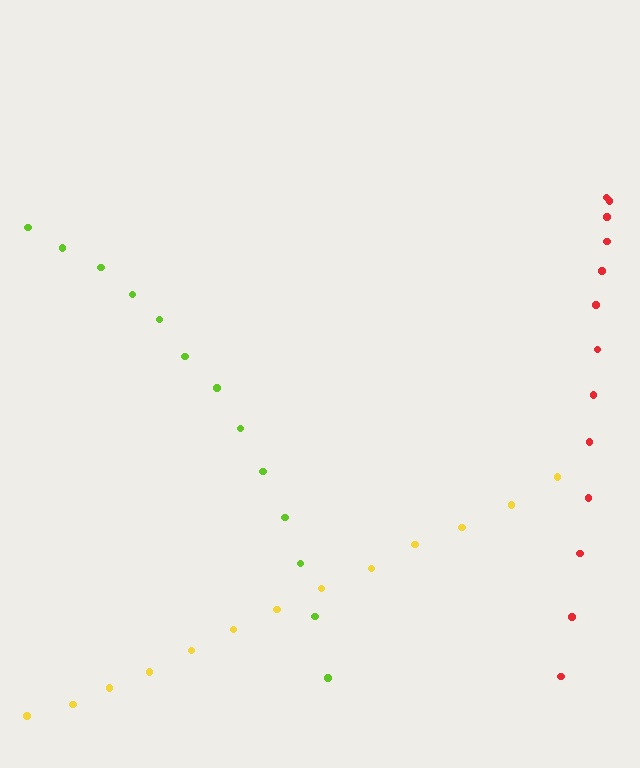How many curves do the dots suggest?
There are 3 distinct paths.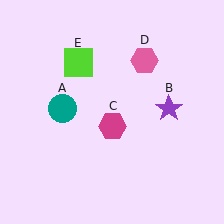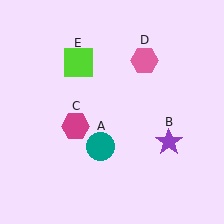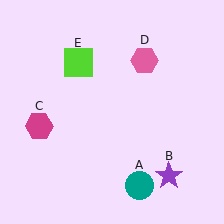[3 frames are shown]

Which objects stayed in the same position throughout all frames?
Pink hexagon (object D) and lime square (object E) remained stationary.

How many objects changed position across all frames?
3 objects changed position: teal circle (object A), purple star (object B), magenta hexagon (object C).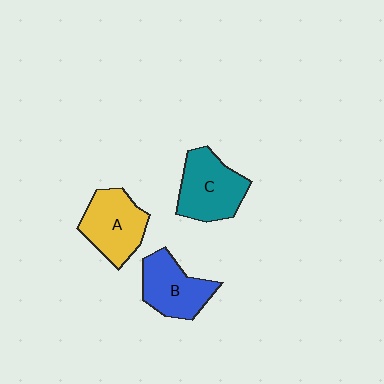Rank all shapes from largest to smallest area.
From largest to smallest: C (teal), A (yellow), B (blue).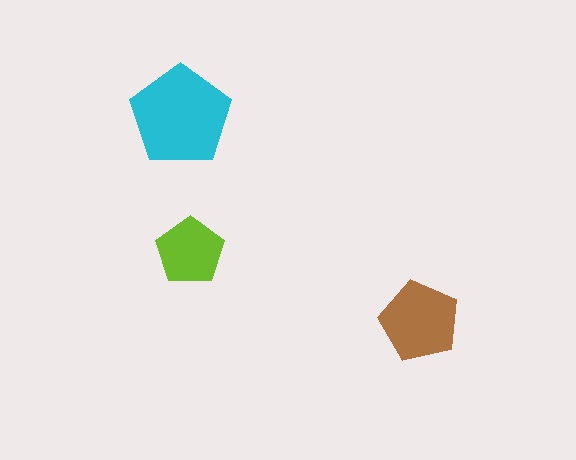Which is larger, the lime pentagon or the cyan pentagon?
The cyan one.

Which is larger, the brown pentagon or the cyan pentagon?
The cyan one.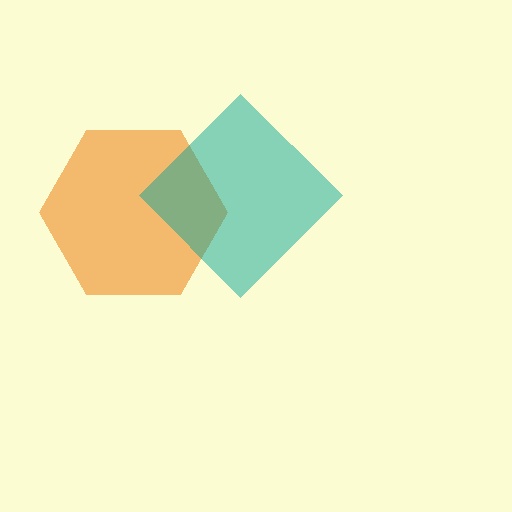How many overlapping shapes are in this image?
There are 2 overlapping shapes in the image.